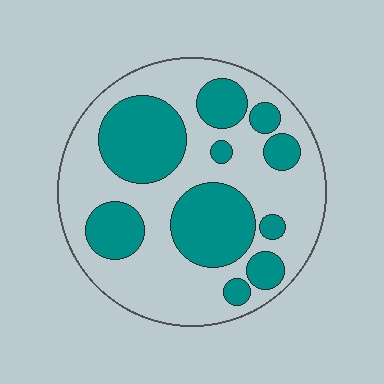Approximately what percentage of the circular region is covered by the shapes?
Approximately 40%.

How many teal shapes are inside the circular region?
10.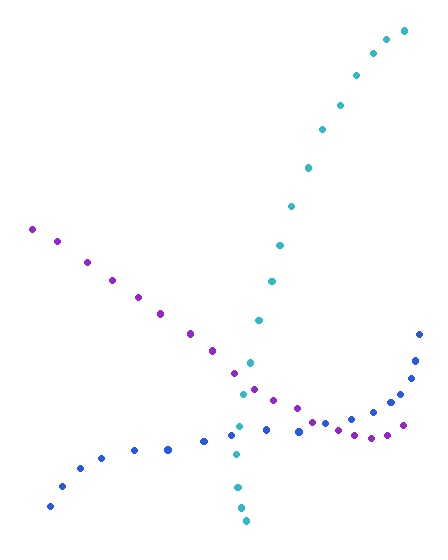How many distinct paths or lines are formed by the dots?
There are 3 distinct paths.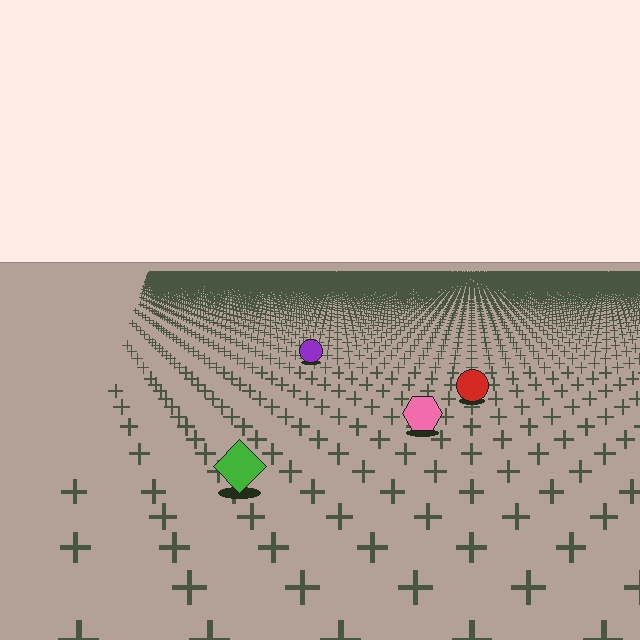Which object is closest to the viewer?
The green diamond is closest. The texture marks near it are larger and more spread out.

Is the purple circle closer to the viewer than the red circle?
No. The red circle is closer — you can tell from the texture gradient: the ground texture is coarser near it.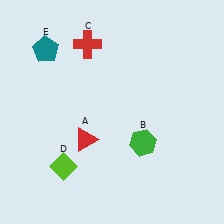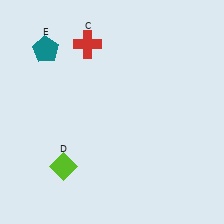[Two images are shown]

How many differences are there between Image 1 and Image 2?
There are 2 differences between the two images.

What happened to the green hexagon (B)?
The green hexagon (B) was removed in Image 2. It was in the bottom-right area of Image 1.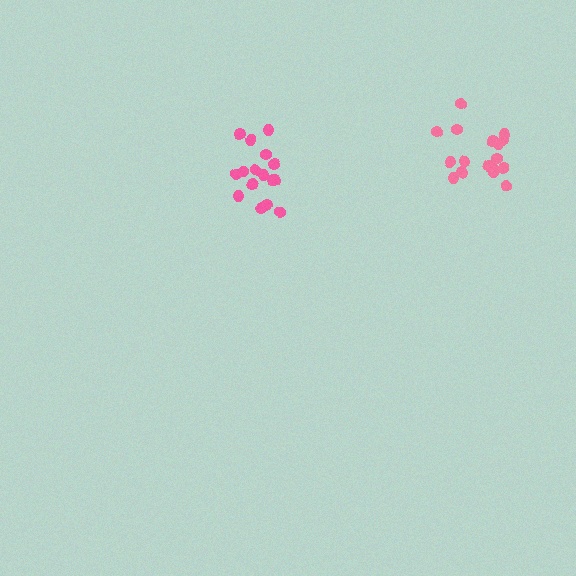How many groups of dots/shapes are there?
There are 2 groups.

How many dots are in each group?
Group 1: 16 dots, Group 2: 17 dots (33 total).